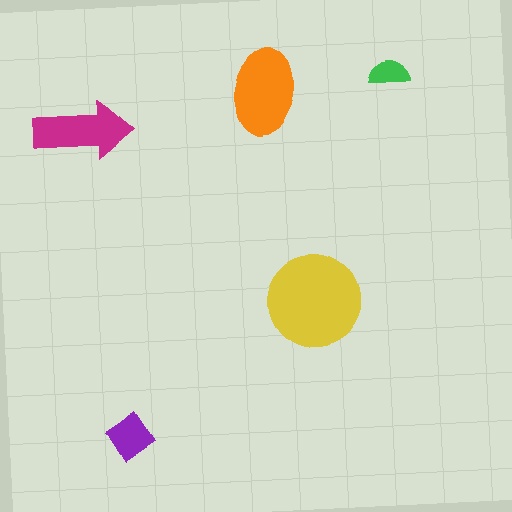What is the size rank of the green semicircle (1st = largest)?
5th.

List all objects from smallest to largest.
The green semicircle, the purple diamond, the magenta arrow, the orange ellipse, the yellow circle.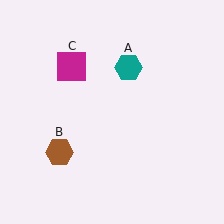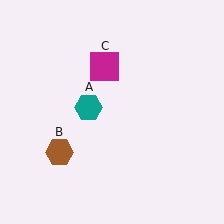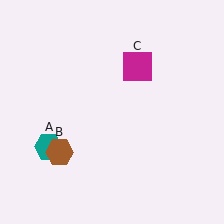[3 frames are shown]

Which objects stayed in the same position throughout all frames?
Brown hexagon (object B) remained stationary.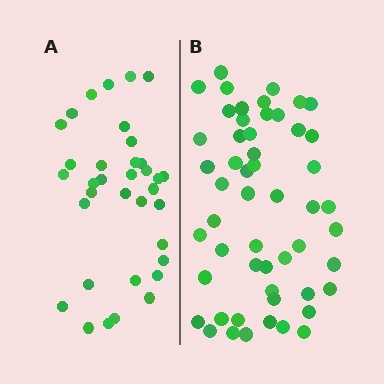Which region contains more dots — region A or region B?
Region B (the right region) has more dots.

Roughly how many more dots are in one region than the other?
Region B has approximately 20 more dots than region A.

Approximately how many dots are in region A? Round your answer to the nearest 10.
About 40 dots. (The exact count is 35, which rounds to 40.)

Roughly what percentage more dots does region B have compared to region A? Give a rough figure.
About 50% more.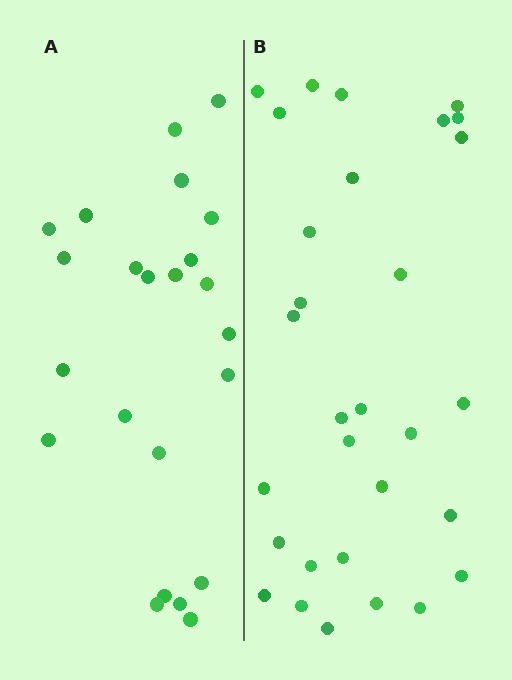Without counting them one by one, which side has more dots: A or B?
Region B (the right region) has more dots.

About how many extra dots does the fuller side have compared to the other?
Region B has roughly 8 or so more dots than region A.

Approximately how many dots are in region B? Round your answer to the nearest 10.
About 30 dots.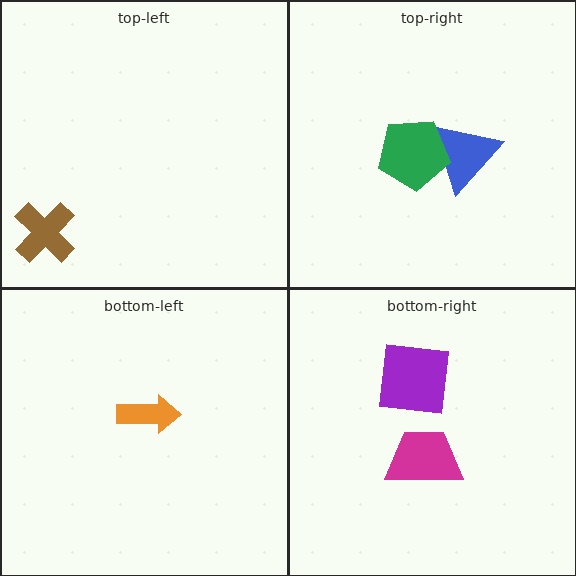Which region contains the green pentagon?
The top-right region.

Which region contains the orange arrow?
The bottom-left region.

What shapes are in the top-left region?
The brown cross.